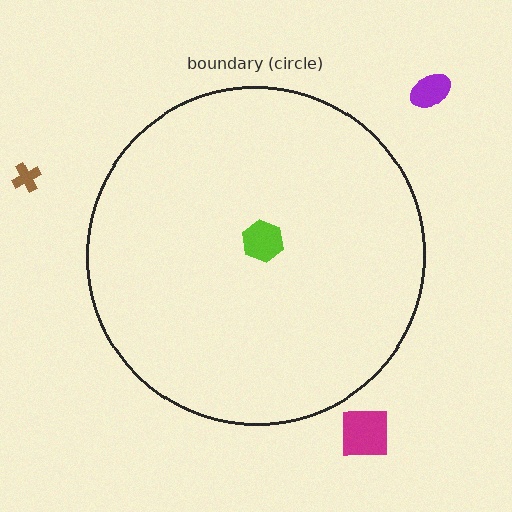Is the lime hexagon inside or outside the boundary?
Inside.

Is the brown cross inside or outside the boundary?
Outside.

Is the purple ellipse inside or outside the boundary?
Outside.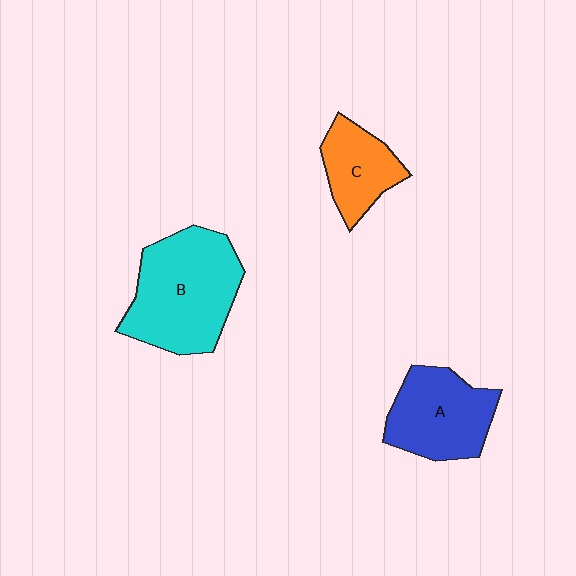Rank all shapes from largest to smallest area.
From largest to smallest: B (cyan), A (blue), C (orange).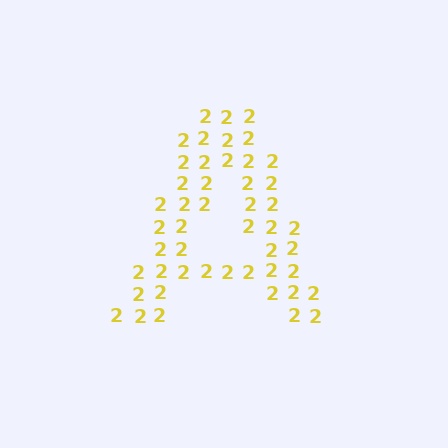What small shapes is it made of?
It is made of small digit 2's.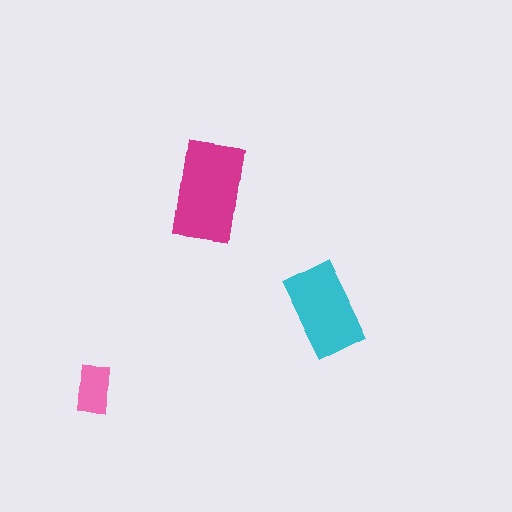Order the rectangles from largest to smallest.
the magenta one, the cyan one, the pink one.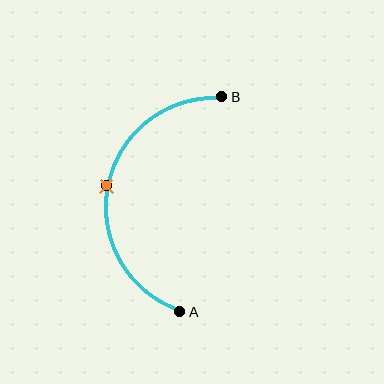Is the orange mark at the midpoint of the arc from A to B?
Yes. The orange mark lies on the arc at equal arc-length from both A and B — it is the arc midpoint.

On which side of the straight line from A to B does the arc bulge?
The arc bulges to the left of the straight line connecting A and B.